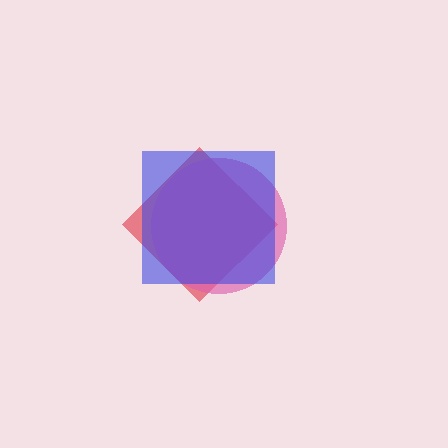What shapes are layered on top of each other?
The layered shapes are: a red diamond, a pink circle, a blue square.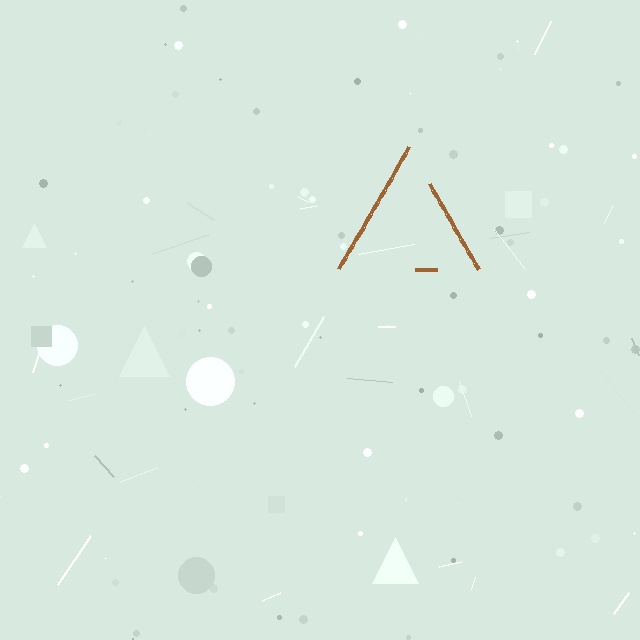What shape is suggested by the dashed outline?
The dashed outline suggests a triangle.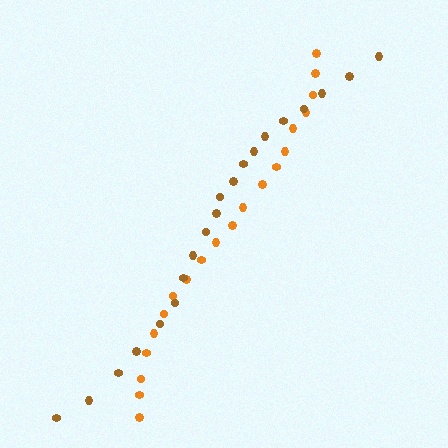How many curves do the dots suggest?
There are 2 distinct paths.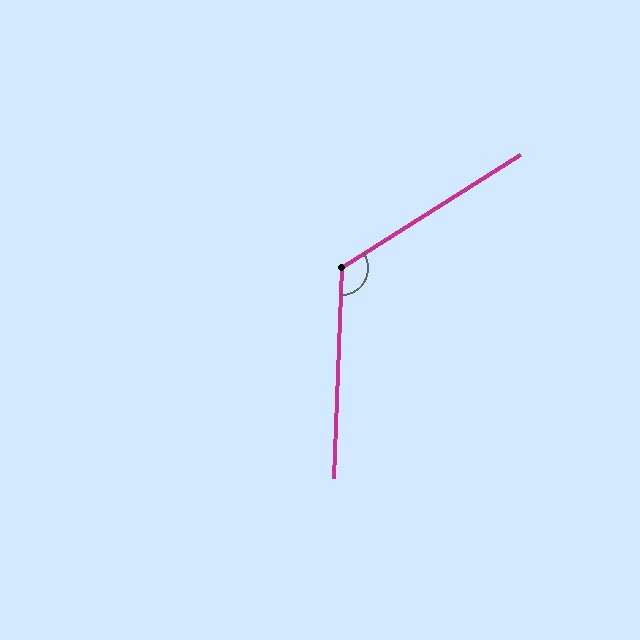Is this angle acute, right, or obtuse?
It is obtuse.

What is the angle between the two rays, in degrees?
Approximately 125 degrees.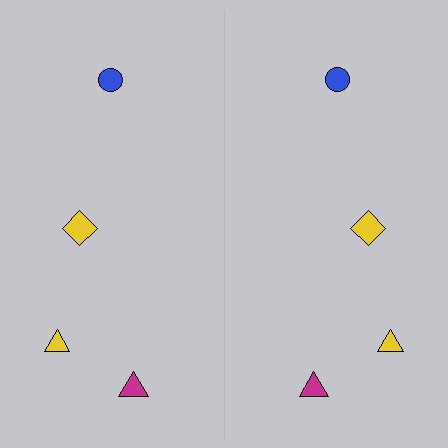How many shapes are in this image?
There are 8 shapes in this image.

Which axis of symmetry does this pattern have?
The pattern has a vertical axis of symmetry running through the center of the image.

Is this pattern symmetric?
Yes, this pattern has bilateral (reflection) symmetry.